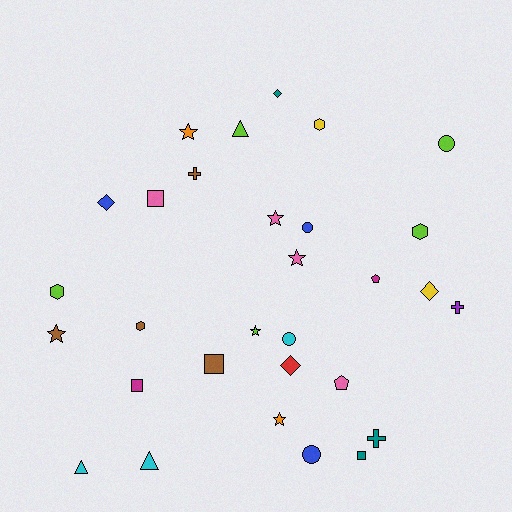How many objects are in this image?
There are 30 objects.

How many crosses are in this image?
There are 3 crosses.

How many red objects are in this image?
There is 1 red object.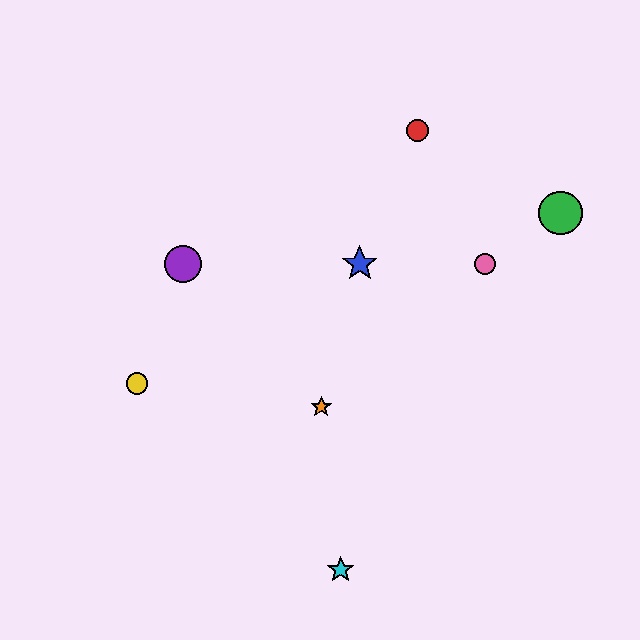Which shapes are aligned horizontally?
The blue star, the purple circle, the pink circle are aligned horizontally.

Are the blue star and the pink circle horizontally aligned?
Yes, both are at y≈264.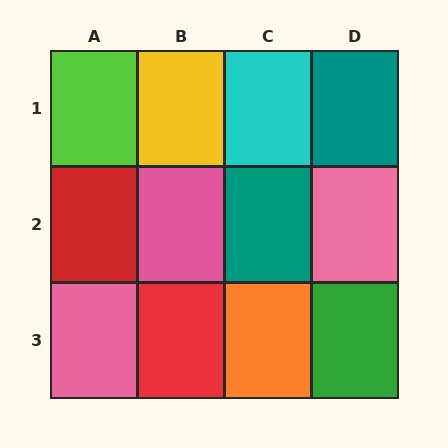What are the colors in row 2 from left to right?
Red, pink, teal, pink.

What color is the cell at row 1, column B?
Yellow.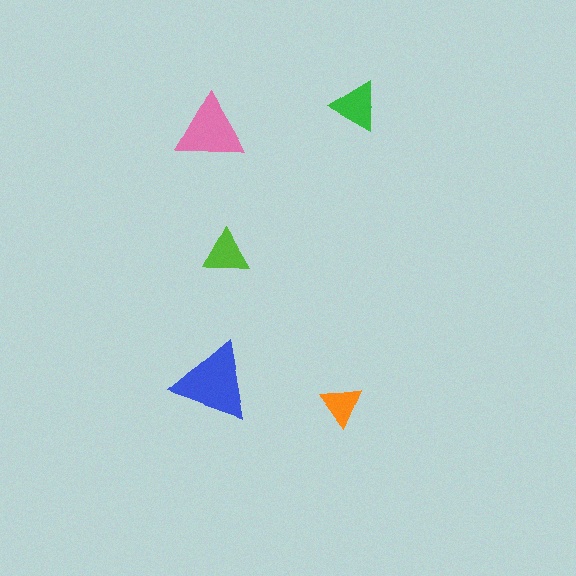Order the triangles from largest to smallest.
the blue one, the pink one, the green one, the lime one, the orange one.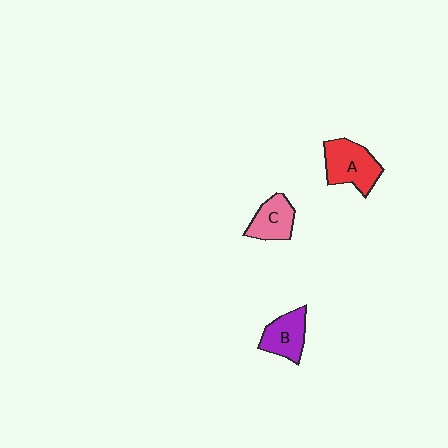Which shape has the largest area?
Shape A (red).